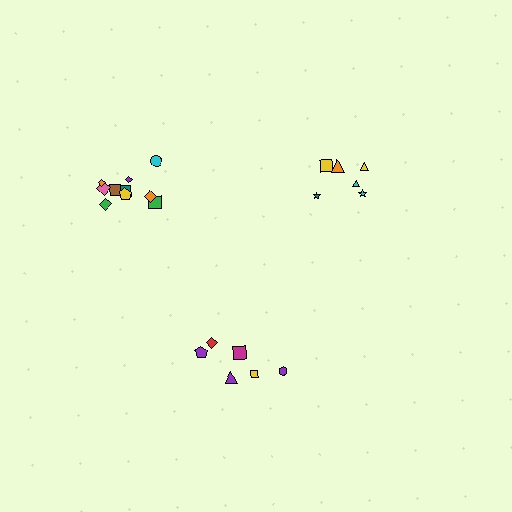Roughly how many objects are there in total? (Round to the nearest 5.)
Roughly 20 objects in total.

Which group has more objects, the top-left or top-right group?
The top-left group.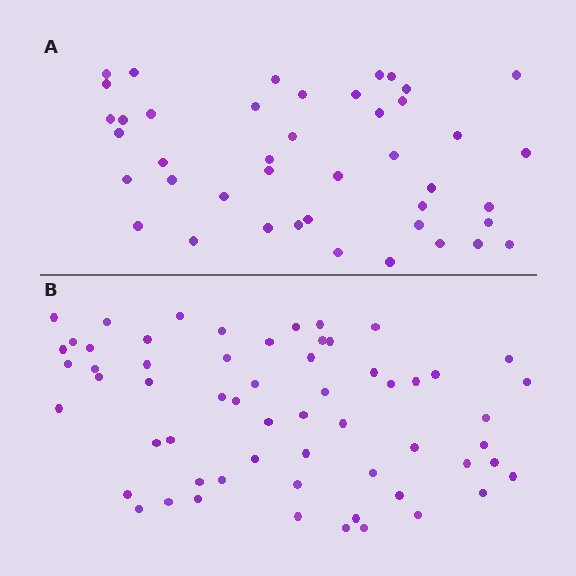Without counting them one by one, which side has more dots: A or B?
Region B (the bottom region) has more dots.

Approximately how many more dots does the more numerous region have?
Region B has approximately 15 more dots than region A.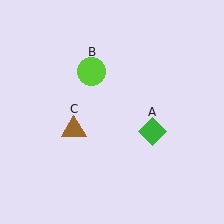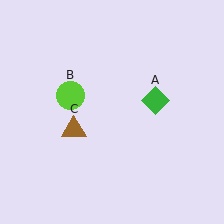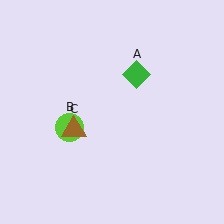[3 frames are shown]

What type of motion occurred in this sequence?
The green diamond (object A), lime circle (object B) rotated counterclockwise around the center of the scene.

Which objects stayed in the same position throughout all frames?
Brown triangle (object C) remained stationary.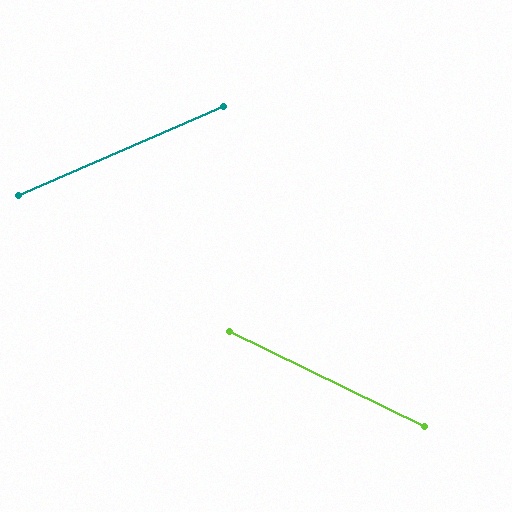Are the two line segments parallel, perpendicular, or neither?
Neither parallel nor perpendicular — they differ by about 49°.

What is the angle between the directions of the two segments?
Approximately 49 degrees.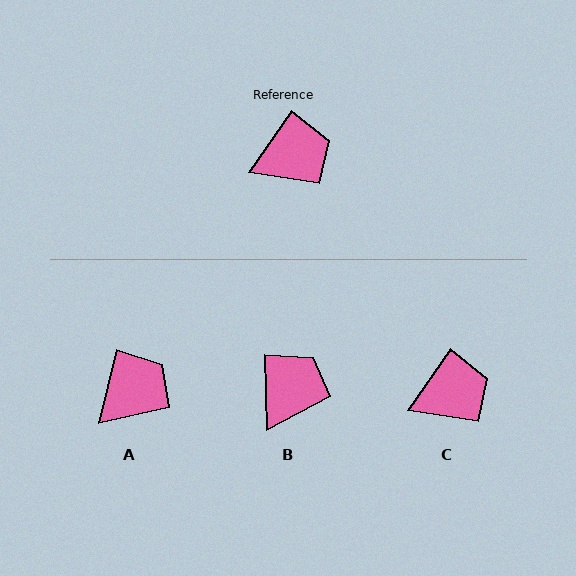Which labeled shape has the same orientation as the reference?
C.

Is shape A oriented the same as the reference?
No, it is off by about 21 degrees.